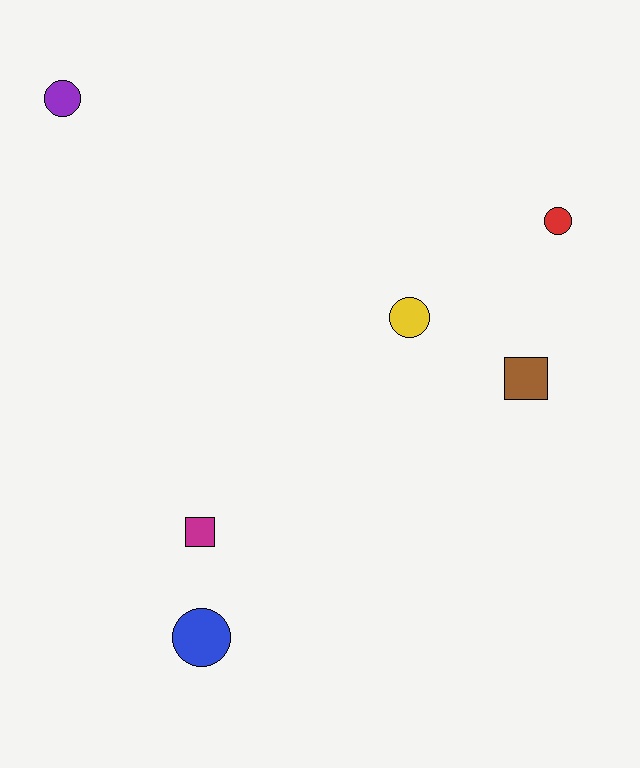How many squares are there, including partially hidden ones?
There are 2 squares.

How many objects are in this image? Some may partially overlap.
There are 6 objects.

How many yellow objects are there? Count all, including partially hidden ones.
There is 1 yellow object.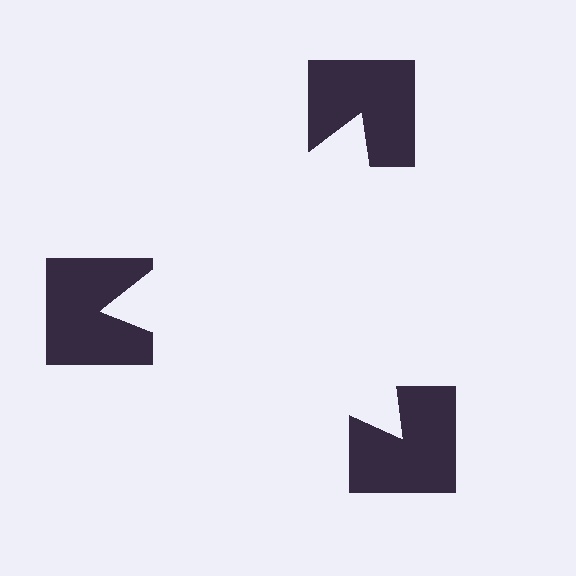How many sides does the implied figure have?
3 sides.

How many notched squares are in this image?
There are 3 — one at each vertex of the illusory triangle.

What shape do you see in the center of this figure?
An illusory triangle — its edges are inferred from the aligned wedge cuts in the notched squares, not physically drawn.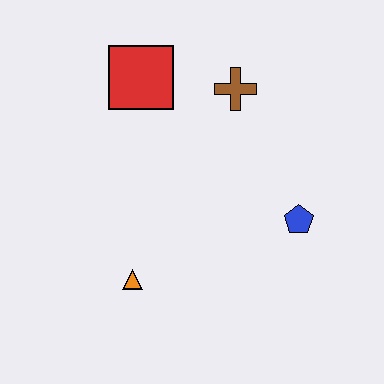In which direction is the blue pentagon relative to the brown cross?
The blue pentagon is below the brown cross.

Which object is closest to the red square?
The brown cross is closest to the red square.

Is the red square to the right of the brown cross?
No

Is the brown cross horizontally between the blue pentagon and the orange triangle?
Yes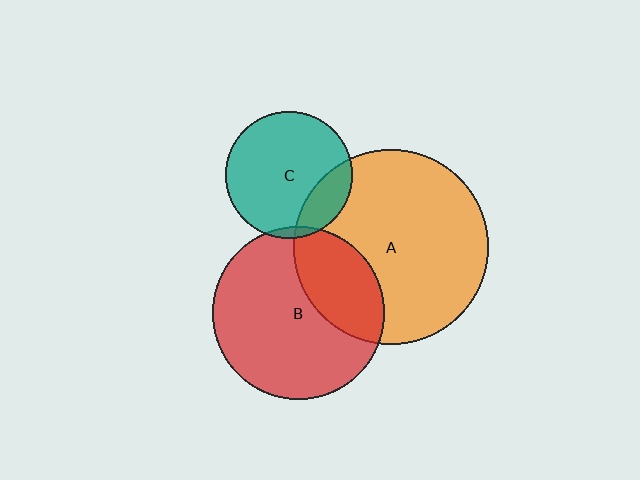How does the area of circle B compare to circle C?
Approximately 1.8 times.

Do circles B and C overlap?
Yes.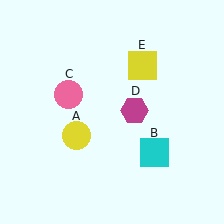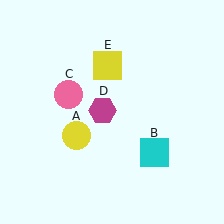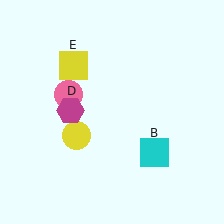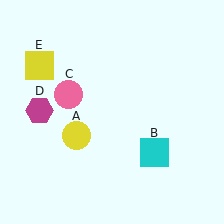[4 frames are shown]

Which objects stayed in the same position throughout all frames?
Yellow circle (object A) and cyan square (object B) and pink circle (object C) remained stationary.